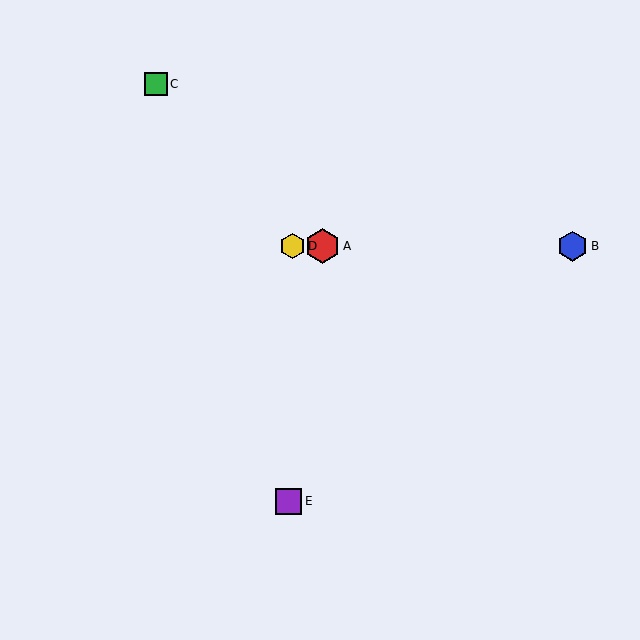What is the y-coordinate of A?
Object A is at y≈246.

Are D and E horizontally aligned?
No, D is at y≈246 and E is at y≈501.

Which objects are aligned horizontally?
Objects A, B, D are aligned horizontally.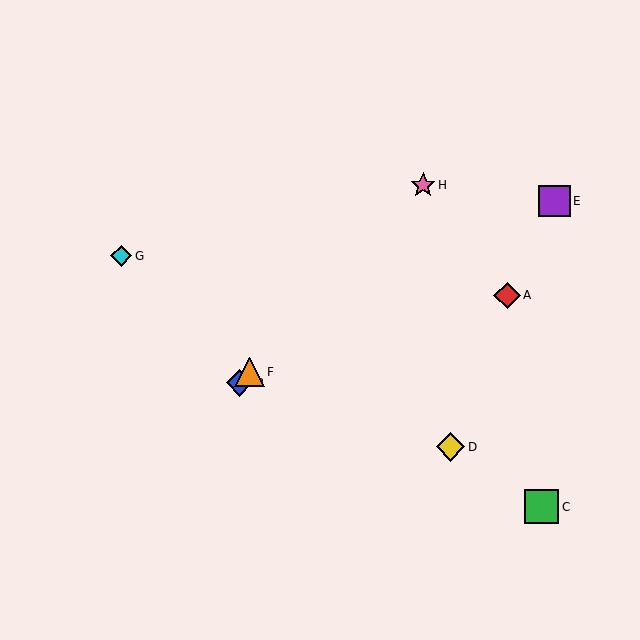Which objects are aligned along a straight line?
Objects B, F, H are aligned along a straight line.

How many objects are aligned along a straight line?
3 objects (B, F, H) are aligned along a straight line.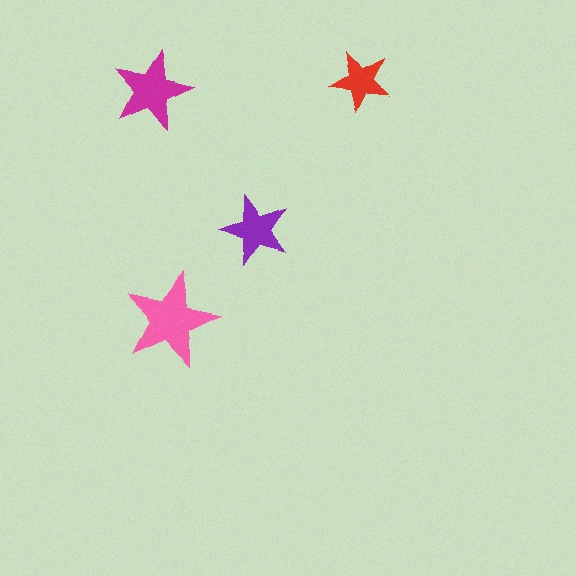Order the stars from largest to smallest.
the pink one, the magenta one, the purple one, the red one.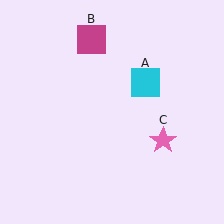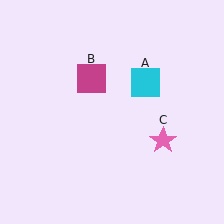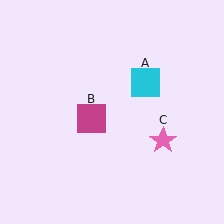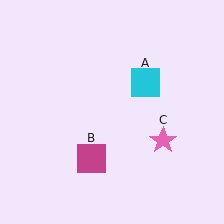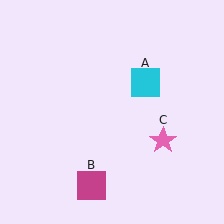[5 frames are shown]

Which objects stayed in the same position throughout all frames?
Cyan square (object A) and pink star (object C) remained stationary.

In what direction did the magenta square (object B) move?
The magenta square (object B) moved down.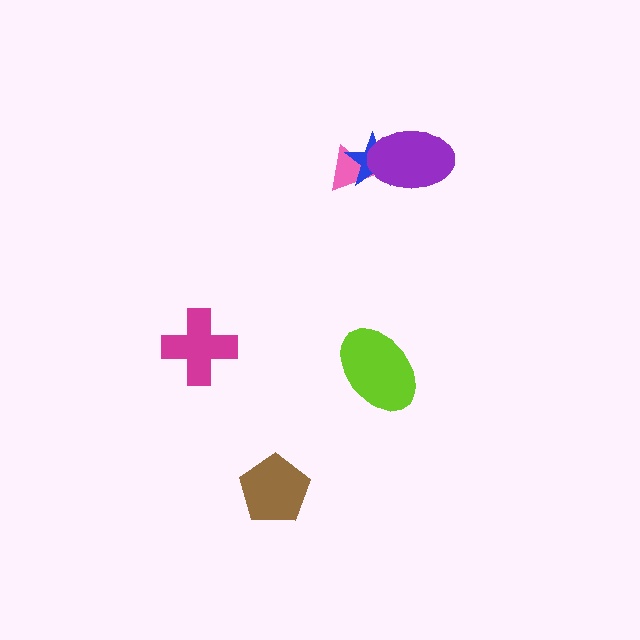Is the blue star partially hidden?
Yes, it is partially covered by another shape.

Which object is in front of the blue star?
The purple ellipse is in front of the blue star.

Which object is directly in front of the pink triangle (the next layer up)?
The blue star is directly in front of the pink triangle.